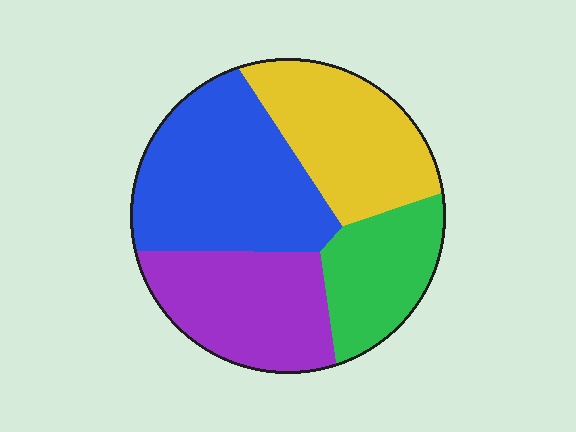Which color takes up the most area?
Blue, at roughly 35%.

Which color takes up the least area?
Green, at roughly 20%.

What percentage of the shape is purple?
Purple covers about 25% of the shape.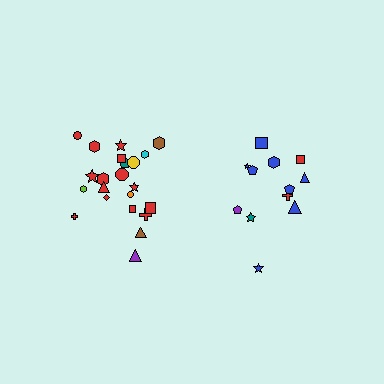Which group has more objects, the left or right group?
The left group.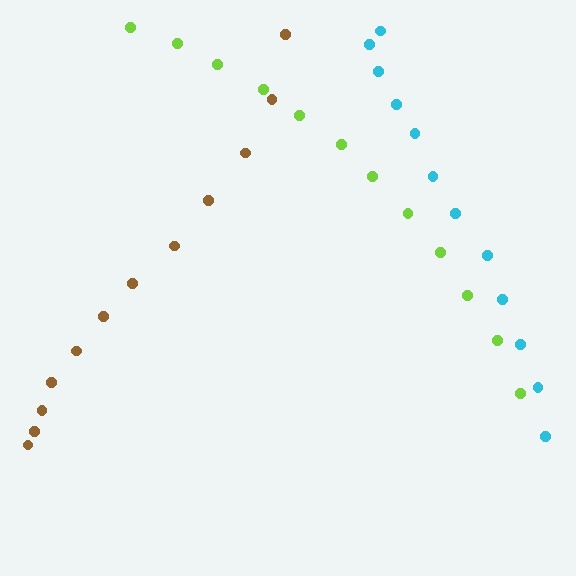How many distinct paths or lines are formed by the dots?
There are 3 distinct paths.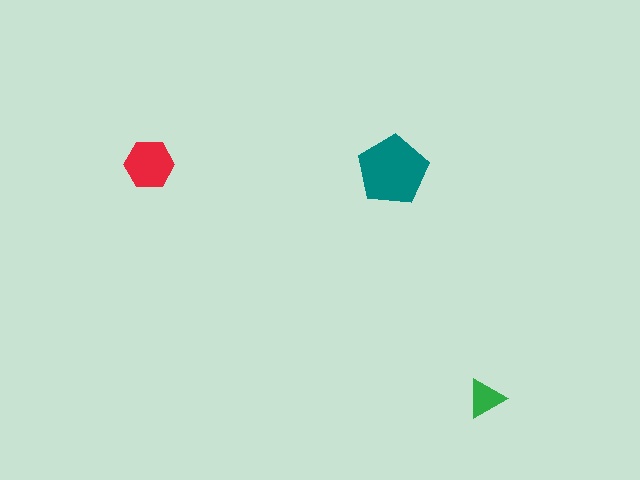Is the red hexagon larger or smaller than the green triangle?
Larger.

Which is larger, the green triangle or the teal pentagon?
The teal pentagon.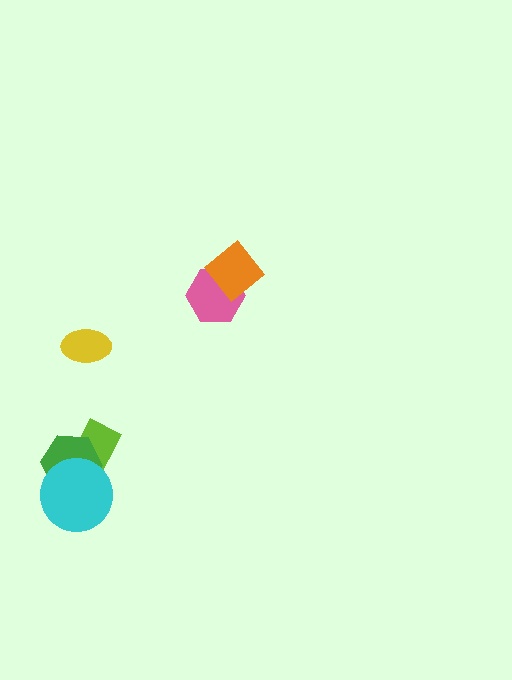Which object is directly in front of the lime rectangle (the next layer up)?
The green hexagon is directly in front of the lime rectangle.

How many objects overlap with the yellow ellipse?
0 objects overlap with the yellow ellipse.